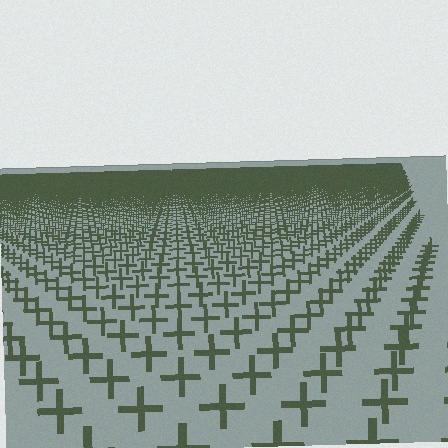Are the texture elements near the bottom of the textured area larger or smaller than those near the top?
Larger. Near the bottom, elements are closer to the viewer and appear at a bigger on-screen size.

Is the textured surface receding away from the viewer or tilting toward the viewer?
The surface is receding away from the viewer. Texture elements get smaller and denser toward the top.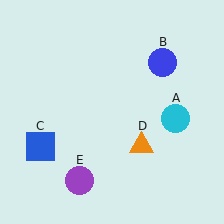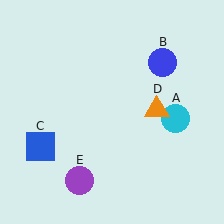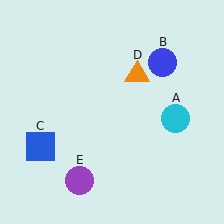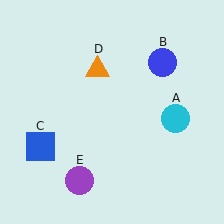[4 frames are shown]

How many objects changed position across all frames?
1 object changed position: orange triangle (object D).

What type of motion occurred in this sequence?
The orange triangle (object D) rotated counterclockwise around the center of the scene.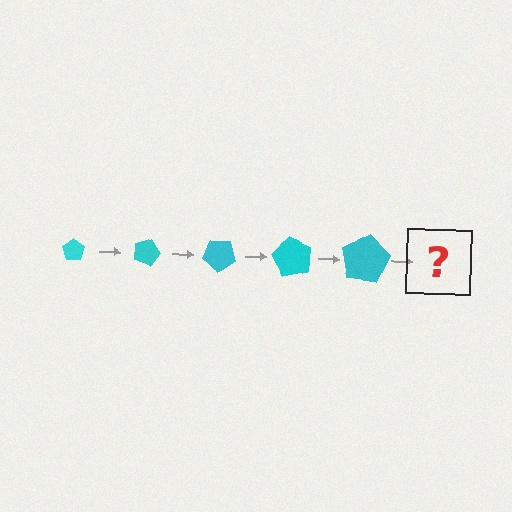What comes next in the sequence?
The next element should be a pentagon, larger than the previous one and rotated 100 degrees from the start.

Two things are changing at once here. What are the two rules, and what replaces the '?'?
The two rules are that the pentagon grows larger each step and it rotates 20 degrees each step. The '?' should be a pentagon, larger than the previous one and rotated 100 degrees from the start.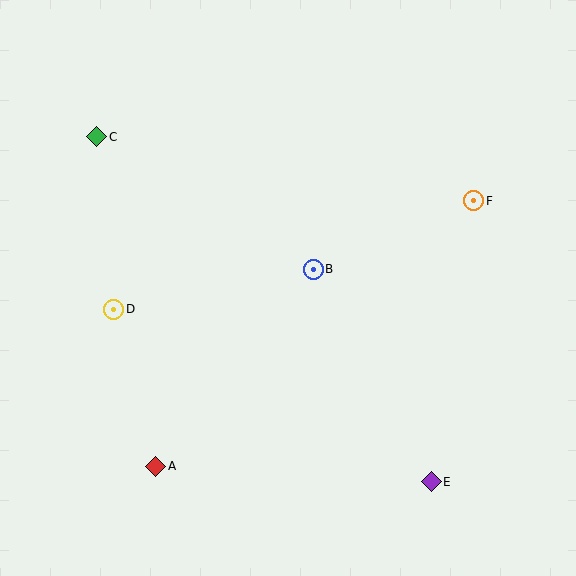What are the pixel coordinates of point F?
Point F is at (474, 201).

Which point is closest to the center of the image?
Point B at (313, 269) is closest to the center.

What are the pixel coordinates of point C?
Point C is at (97, 137).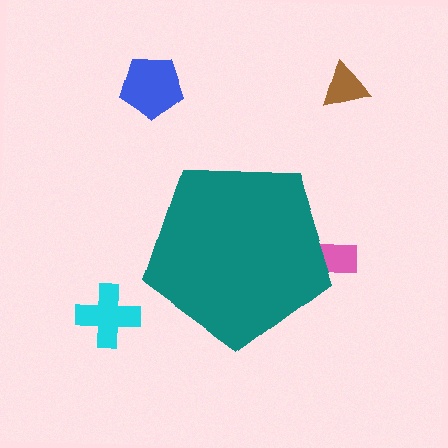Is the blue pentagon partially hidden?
No, the blue pentagon is fully visible.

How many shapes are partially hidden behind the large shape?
1 shape is partially hidden.